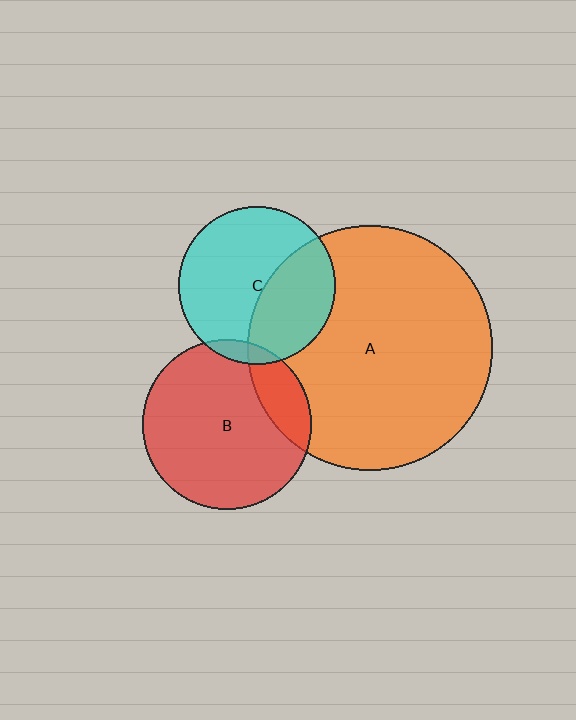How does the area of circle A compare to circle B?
Approximately 2.1 times.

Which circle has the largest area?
Circle A (orange).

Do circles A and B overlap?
Yes.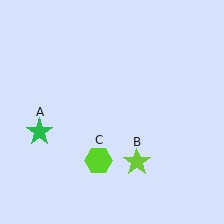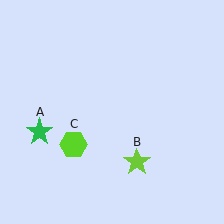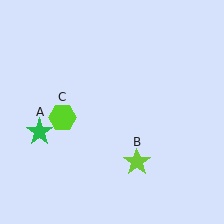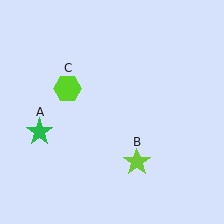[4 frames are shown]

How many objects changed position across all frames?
1 object changed position: lime hexagon (object C).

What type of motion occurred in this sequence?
The lime hexagon (object C) rotated clockwise around the center of the scene.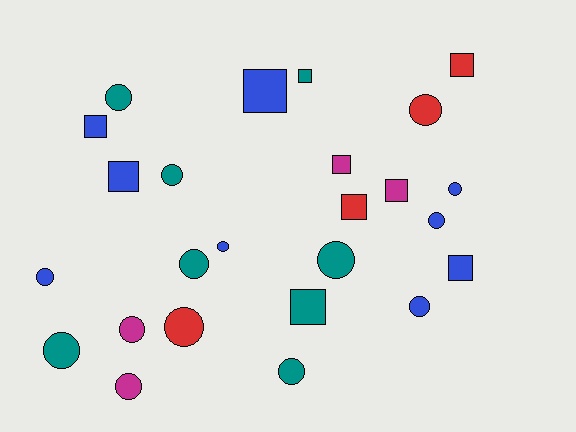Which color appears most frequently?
Blue, with 9 objects.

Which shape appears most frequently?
Circle, with 15 objects.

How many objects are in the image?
There are 25 objects.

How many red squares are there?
There are 2 red squares.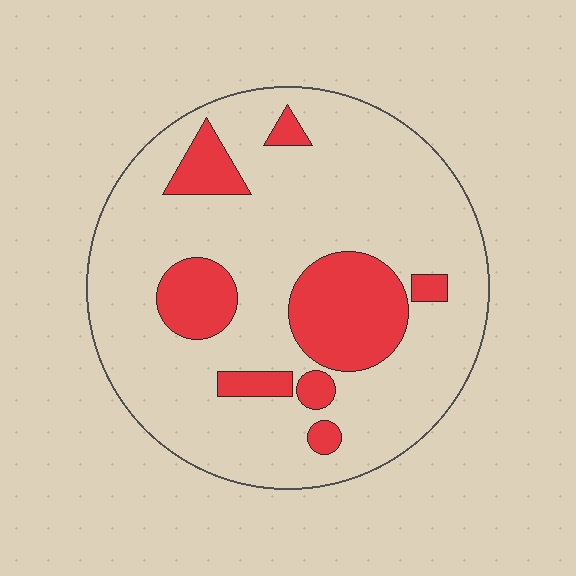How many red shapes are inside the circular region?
8.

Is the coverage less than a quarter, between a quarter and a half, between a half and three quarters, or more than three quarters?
Less than a quarter.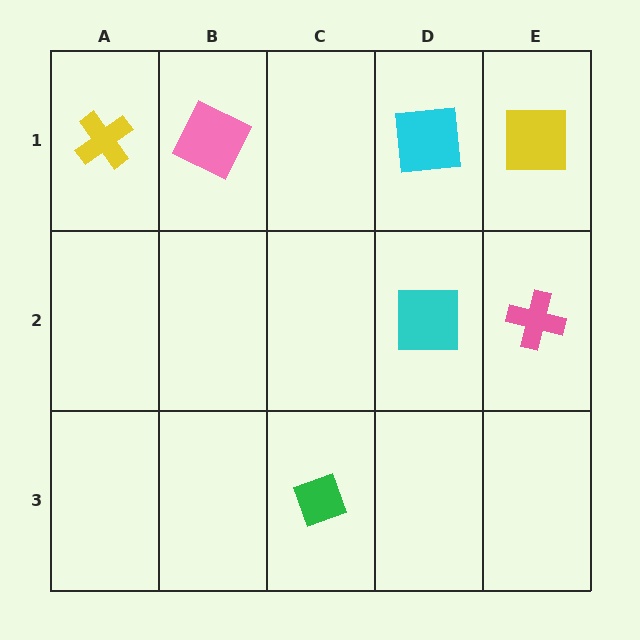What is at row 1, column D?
A cyan square.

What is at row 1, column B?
A pink square.